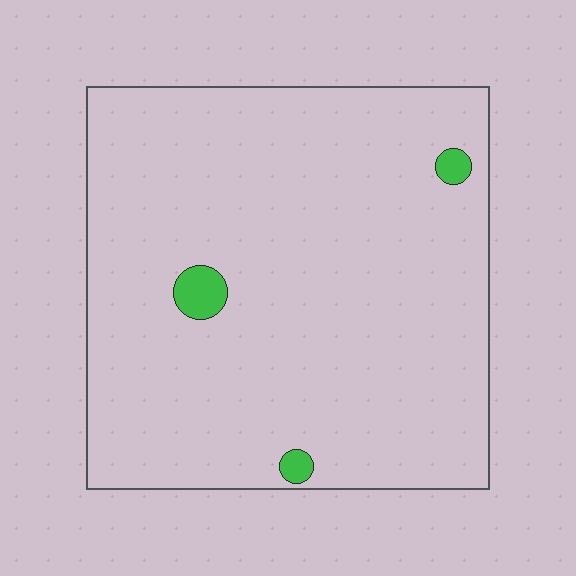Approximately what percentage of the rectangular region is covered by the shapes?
Approximately 5%.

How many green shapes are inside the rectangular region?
3.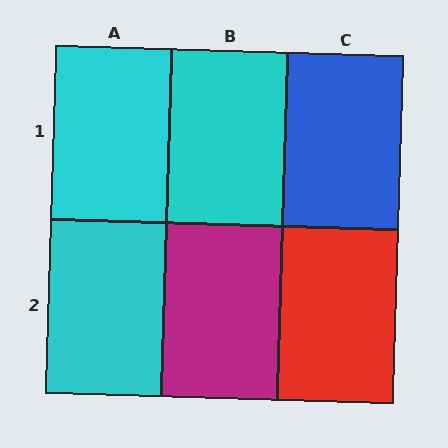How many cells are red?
1 cell is red.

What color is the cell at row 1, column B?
Cyan.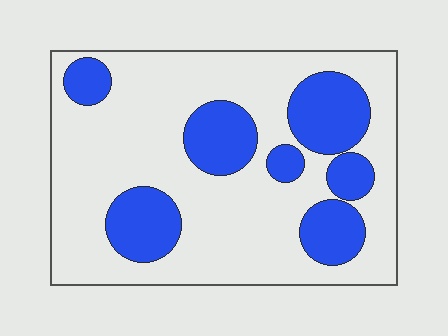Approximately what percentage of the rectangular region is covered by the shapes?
Approximately 30%.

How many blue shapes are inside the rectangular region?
7.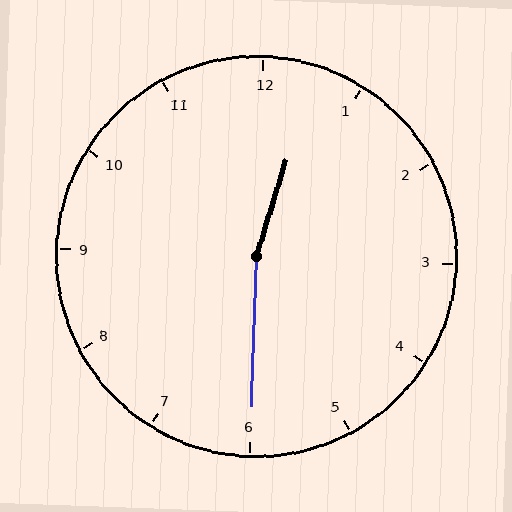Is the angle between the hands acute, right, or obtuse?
It is obtuse.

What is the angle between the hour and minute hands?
Approximately 165 degrees.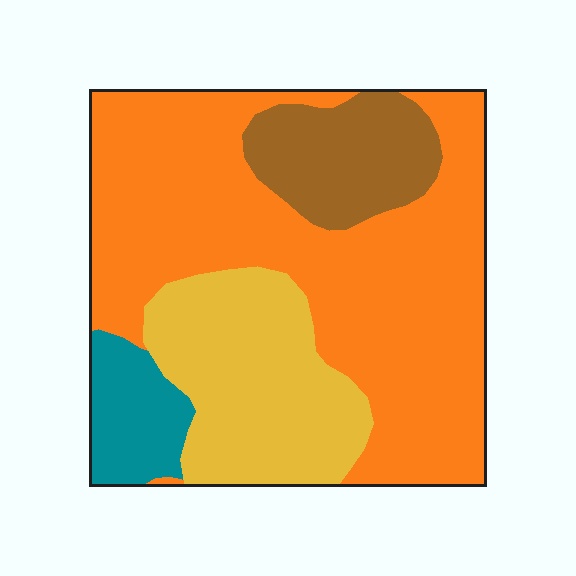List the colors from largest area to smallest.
From largest to smallest: orange, yellow, brown, teal.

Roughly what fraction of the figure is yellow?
Yellow covers roughly 25% of the figure.